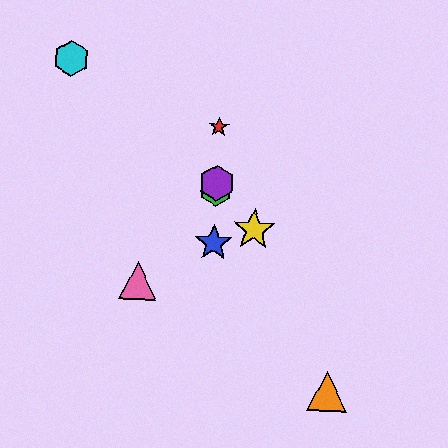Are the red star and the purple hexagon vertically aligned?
Yes, both are at x≈219.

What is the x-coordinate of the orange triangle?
The orange triangle is at x≈327.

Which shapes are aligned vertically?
The red star, the blue star, the green hexagon, the purple hexagon are aligned vertically.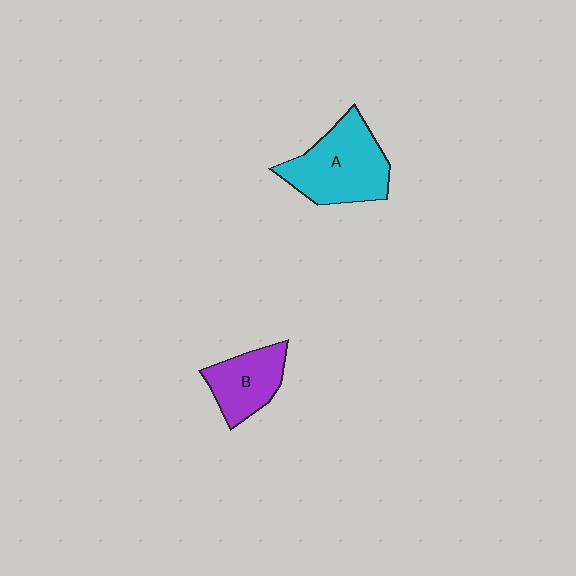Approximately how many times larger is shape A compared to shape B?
Approximately 1.6 times.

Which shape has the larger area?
Shape A (cyan).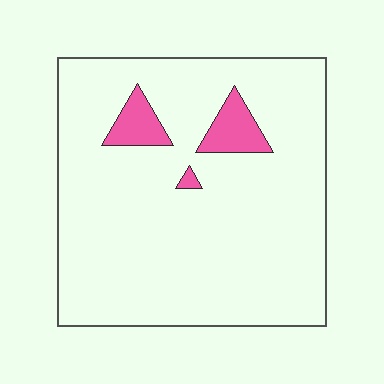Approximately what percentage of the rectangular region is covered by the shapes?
Approximately 5%.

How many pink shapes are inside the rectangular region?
3.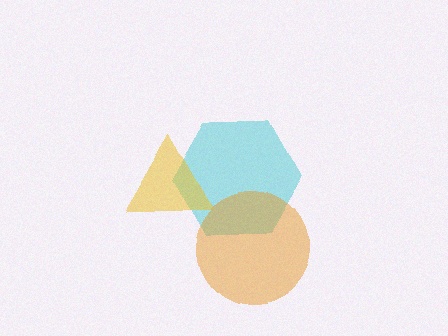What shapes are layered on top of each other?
The layered shapes are: a cyan hexagon, an orange circle, a yellow triangle.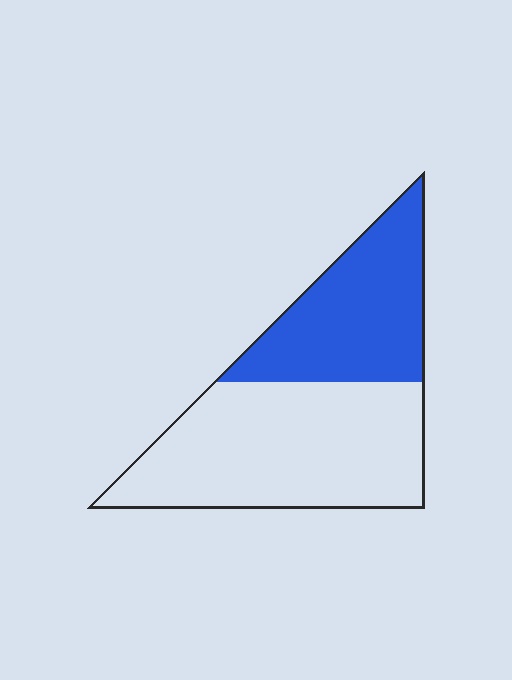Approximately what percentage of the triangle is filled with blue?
Approximately 40%.